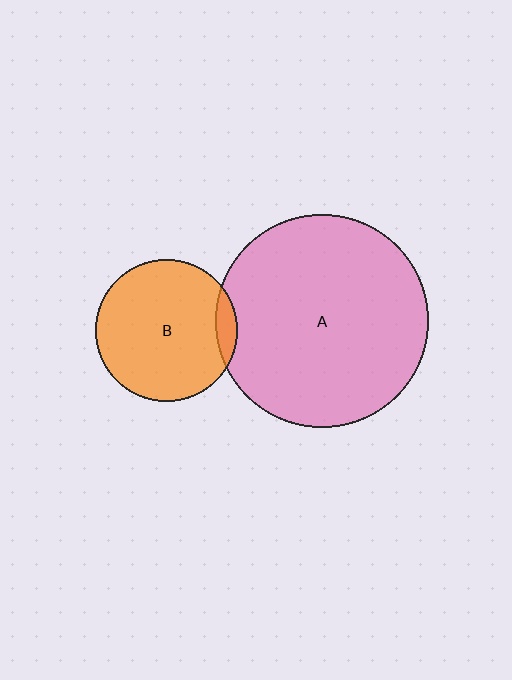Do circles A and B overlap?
Yes.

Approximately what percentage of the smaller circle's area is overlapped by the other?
Approximately 10%.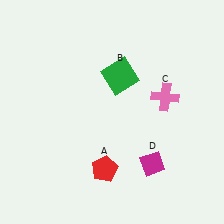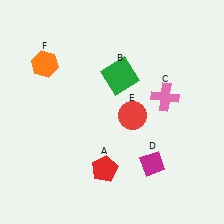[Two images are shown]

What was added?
A red circle (E), an orange hexagon (F) were added in Image 2.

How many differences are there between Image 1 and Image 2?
There are 2 differences between the two images.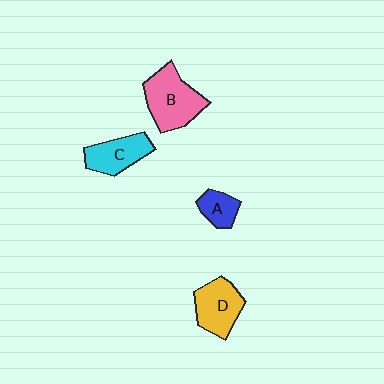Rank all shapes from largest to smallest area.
From largest to smallest: B (pink), D (yellow), C (cyan), A (blue).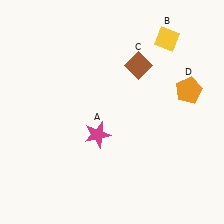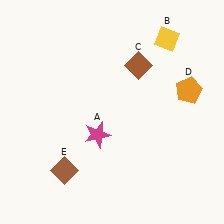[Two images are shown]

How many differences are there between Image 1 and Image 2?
There is 1 difference between the two images.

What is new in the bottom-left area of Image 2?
A brown diamond (E) was added in the bottom-left area of Image 2.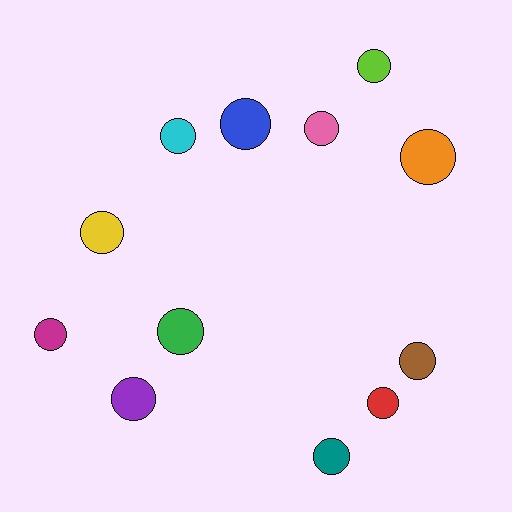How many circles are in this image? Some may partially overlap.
There are 12 circles.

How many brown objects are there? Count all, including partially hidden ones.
There is 1 brown object.